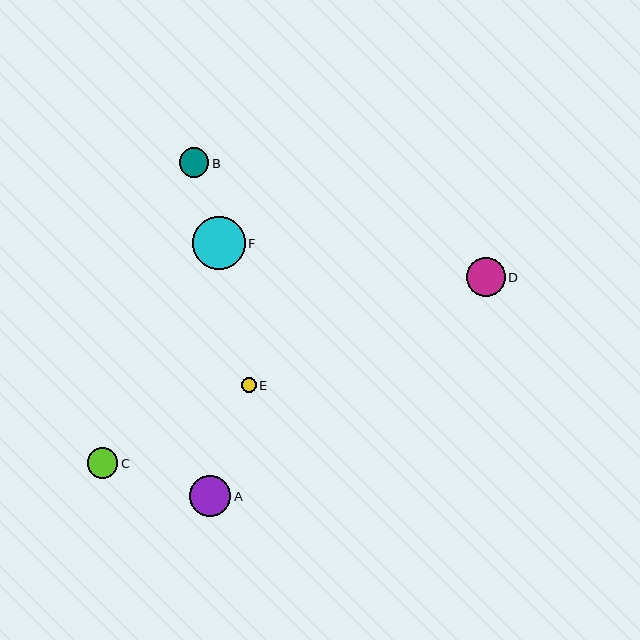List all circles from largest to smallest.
From largest to smallest: F, A, D, C, B, E.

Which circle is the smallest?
Circle E is the smallest with a size of approximately 15 pixels.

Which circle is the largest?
Circle F is the largest with a size of approximately 53 pixels.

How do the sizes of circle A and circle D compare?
Circle A and circle D are approximately the same size.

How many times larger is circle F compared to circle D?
Circle F is approximately 1.3 times the size of circle D.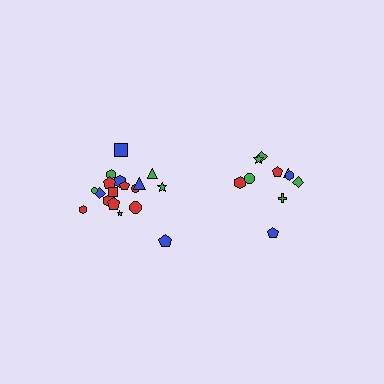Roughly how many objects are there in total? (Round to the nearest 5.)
Roughly 30 objects in total.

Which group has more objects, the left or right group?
The left group.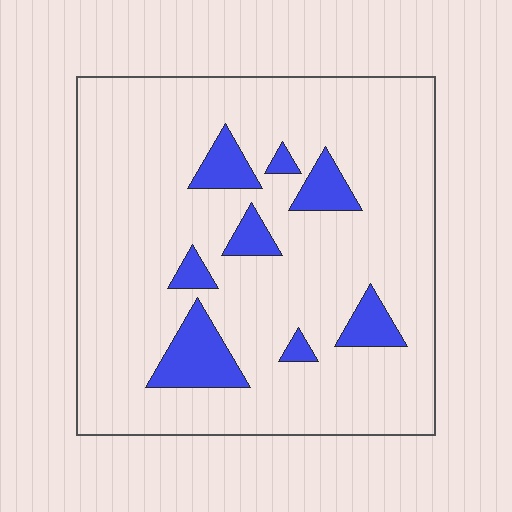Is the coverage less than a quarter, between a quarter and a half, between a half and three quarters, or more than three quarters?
Less than a quarter.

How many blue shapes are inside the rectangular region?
8.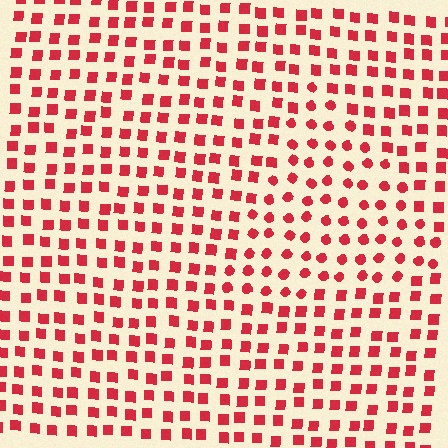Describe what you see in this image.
The image is filled with small red elements arranged in a uniform grid. A triangle-shaped region contains circles, while the surrounding area contains squares. The boundary is defined purely by the change in element shape.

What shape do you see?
I see a triangle.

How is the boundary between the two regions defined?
The boundary is defined by a change in element shape: circles inside vs. squares outside. All elements share the same color and spacing.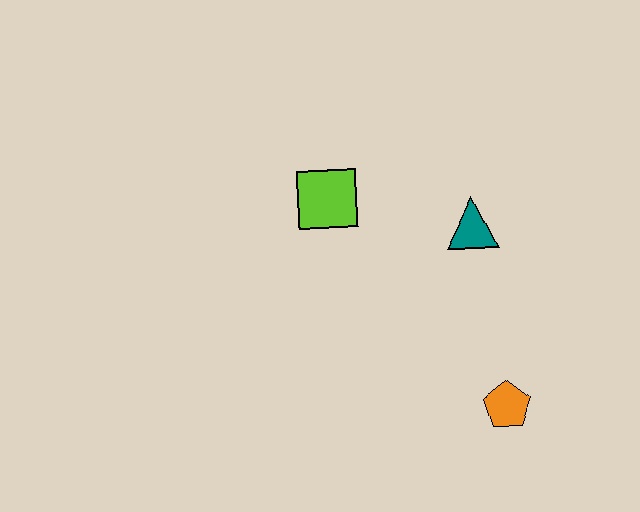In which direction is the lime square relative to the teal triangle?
The lime square is to the left of the teal triangle.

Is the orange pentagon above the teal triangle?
No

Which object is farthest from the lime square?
The orange pentagon is farthest from the lime square.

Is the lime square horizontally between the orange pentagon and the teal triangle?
No